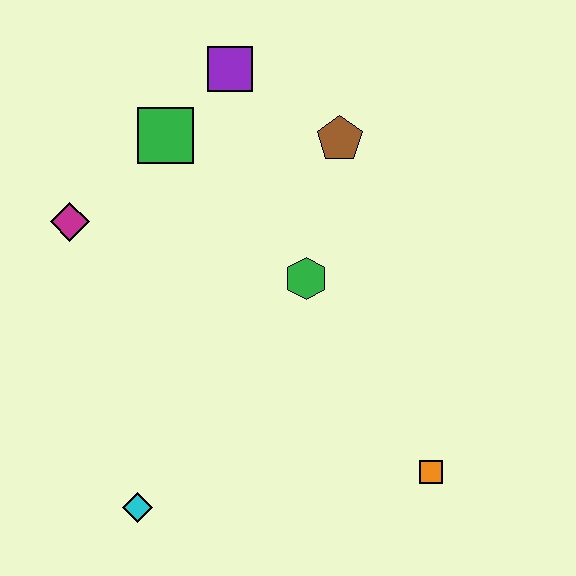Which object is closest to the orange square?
The green hexagon is closest to the orange square.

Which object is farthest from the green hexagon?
The cyan diamond is farthest from the green hexagon.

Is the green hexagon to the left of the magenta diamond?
No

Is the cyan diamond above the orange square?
No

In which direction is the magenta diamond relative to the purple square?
The magenta diamond is to the left of the purple square.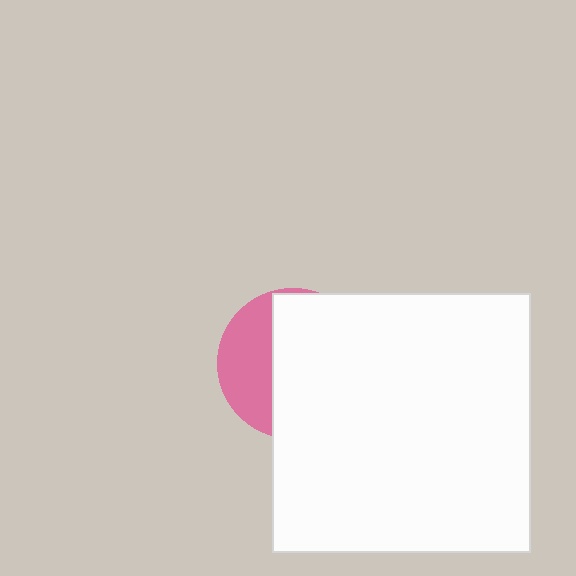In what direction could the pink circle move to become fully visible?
The pink circle could move left. That would shift it out from behind the white rectangle entirely.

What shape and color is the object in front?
The object in front is a white rectangle.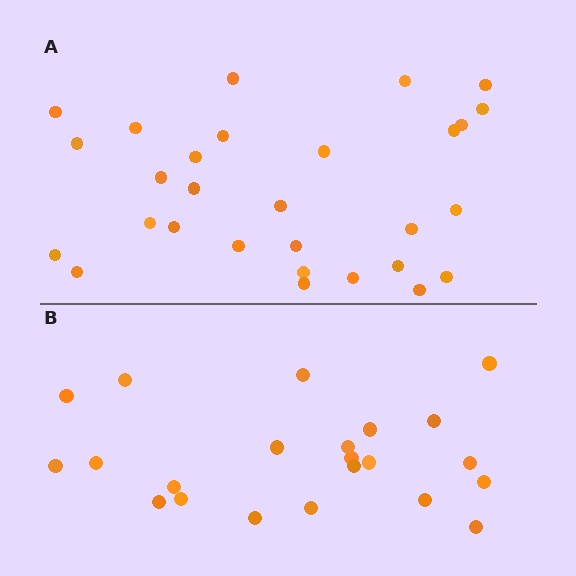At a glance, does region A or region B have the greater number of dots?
Region A (the top region) has more dots.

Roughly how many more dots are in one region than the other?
Region A has roughly 8 or so more dots than region B.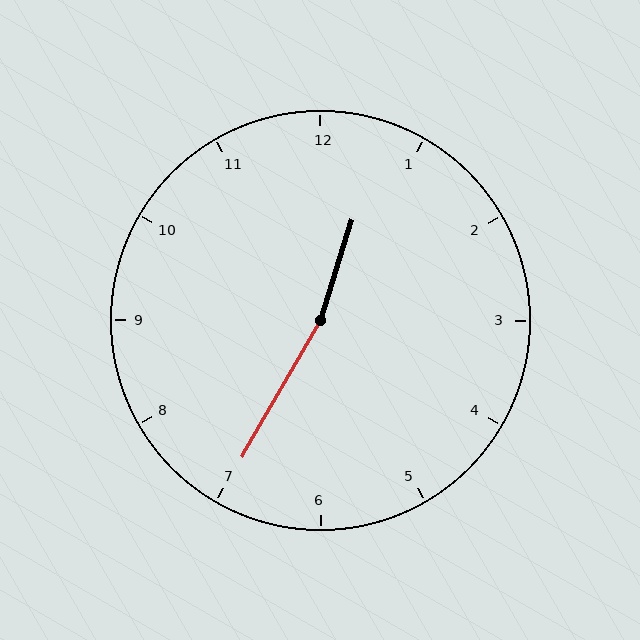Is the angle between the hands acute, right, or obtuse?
It is obtuse.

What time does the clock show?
12:35.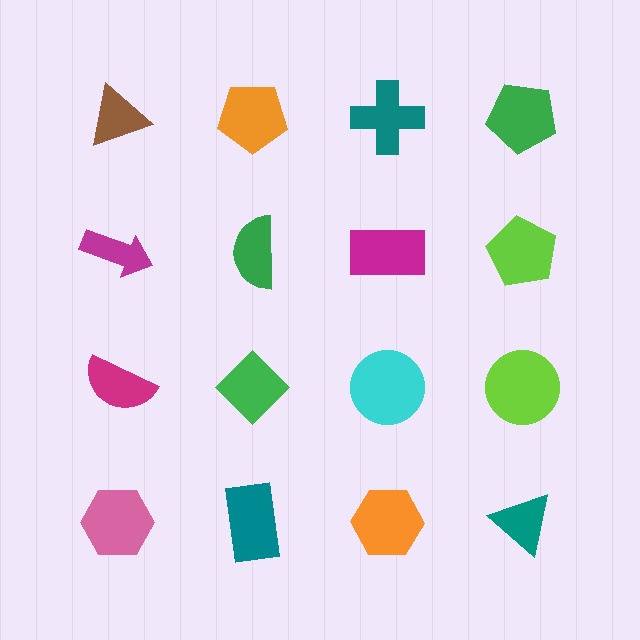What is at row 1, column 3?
A teal cross.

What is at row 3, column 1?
A magenta semicircle.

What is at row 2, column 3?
A magenta rectangle.